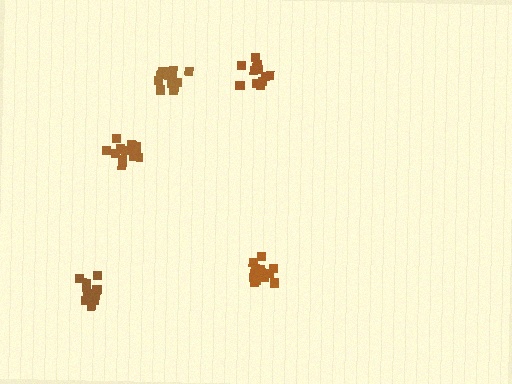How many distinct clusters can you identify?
There are 5 distinct clusters.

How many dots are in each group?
Group 1: 12 dots, Group 2: 15 dots, Group 3: 16 dots, Group 4: 17 dots, Group 5: 13 dots (73 total).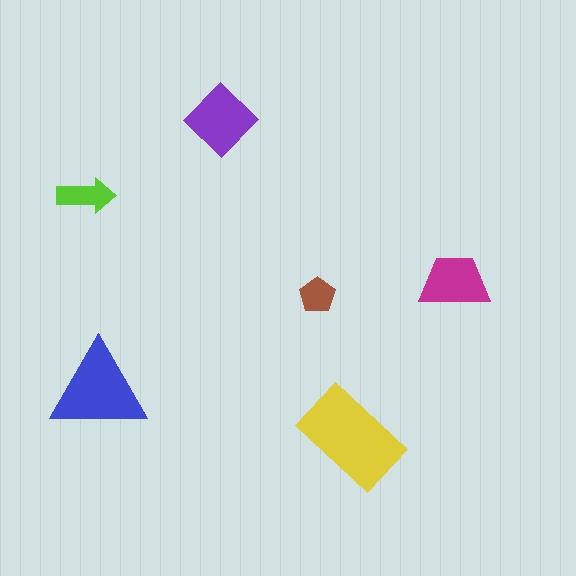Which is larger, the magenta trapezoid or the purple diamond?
The purple diamond.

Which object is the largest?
The yellow rectangle.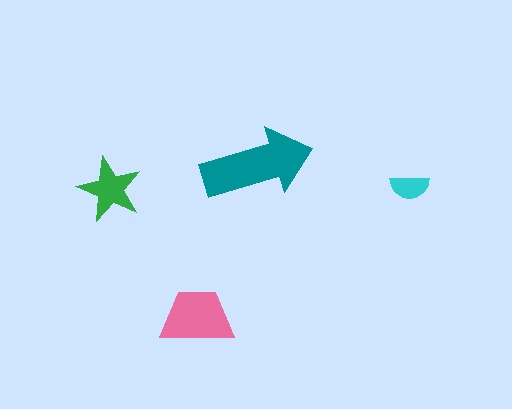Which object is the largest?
The teal arrow.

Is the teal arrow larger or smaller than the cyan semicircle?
Larger.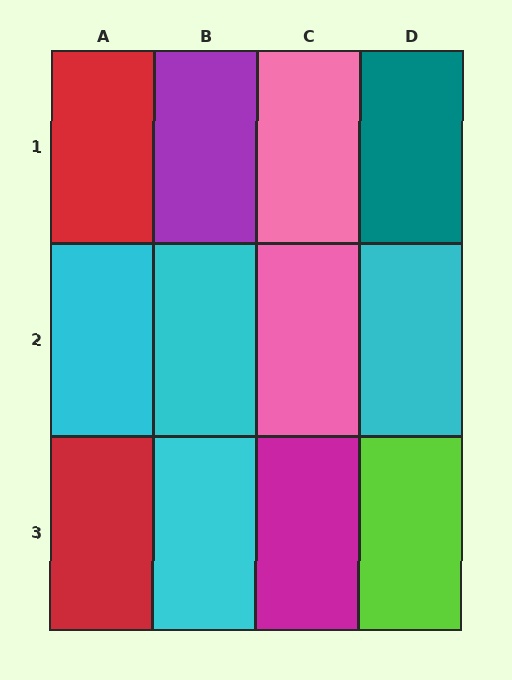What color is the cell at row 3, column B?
Cyan.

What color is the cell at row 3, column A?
Red.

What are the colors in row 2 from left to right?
Cyan, cyan, pink, cyan.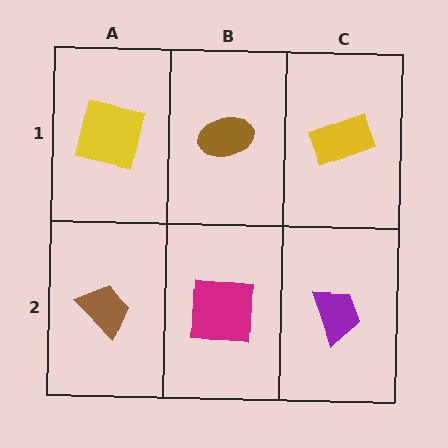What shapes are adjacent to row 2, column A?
A yellow square (row 1, column A), a magenta square (row 2, column B).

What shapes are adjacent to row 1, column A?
A brown trapezoid (row 2, column A), a brown ellipse (row 1, column B).